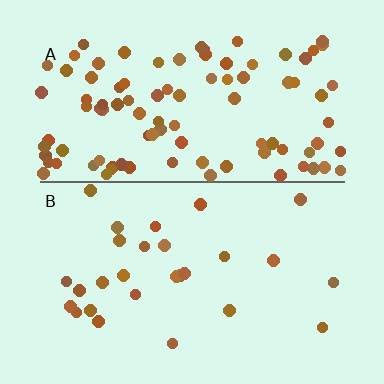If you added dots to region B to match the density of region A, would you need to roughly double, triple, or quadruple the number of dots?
Approximately triple.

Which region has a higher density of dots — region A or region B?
A (the top).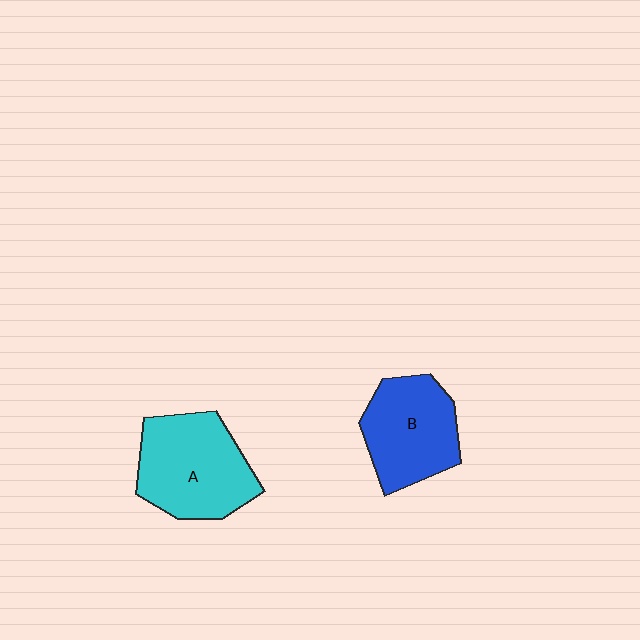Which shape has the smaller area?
Shape B (blue).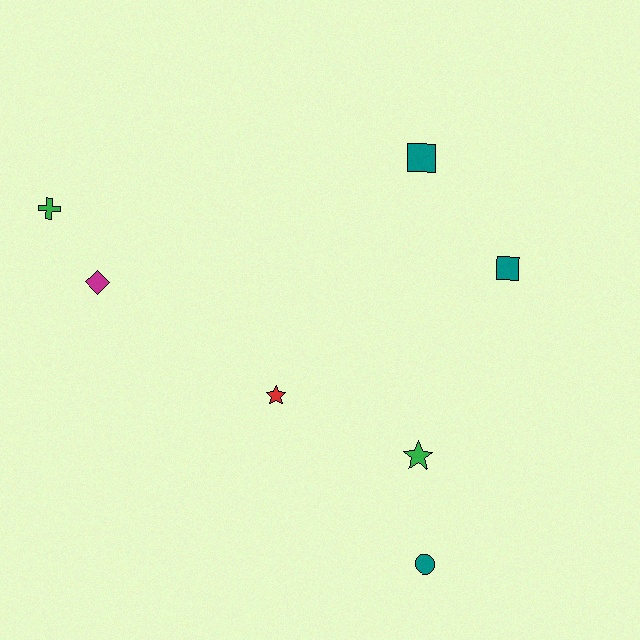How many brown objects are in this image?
There are no brown objects.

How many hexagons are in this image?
There are no hexagons.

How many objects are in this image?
There are 7 objects.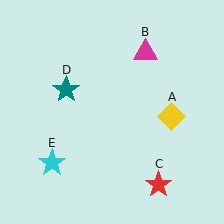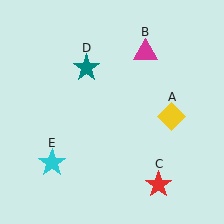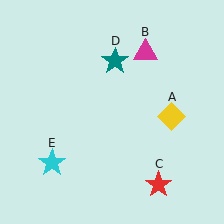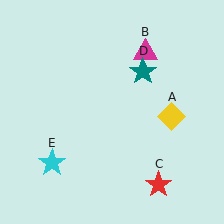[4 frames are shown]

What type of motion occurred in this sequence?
The teal star (object D) rotated clockwise around the center of the scene.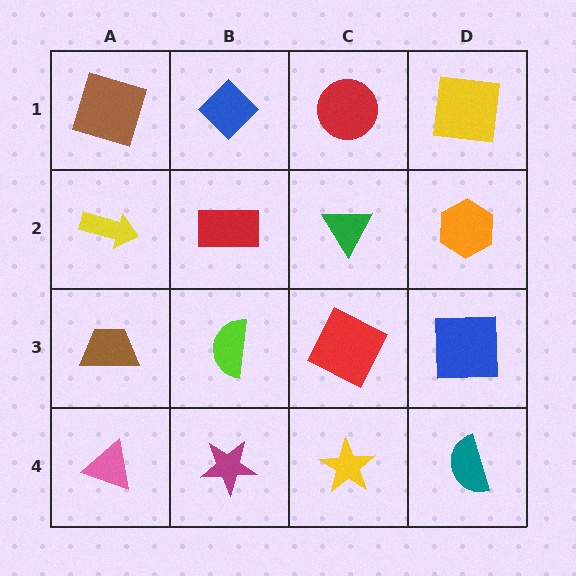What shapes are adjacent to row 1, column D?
An orange hexagon (row 2, column D), a red circle (row 1, column C).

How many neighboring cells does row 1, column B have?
3.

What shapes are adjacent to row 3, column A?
A yellow arrow (row 2, column A), a pink triangle (row 4, column A), a lime semicircle (row 3, column B).